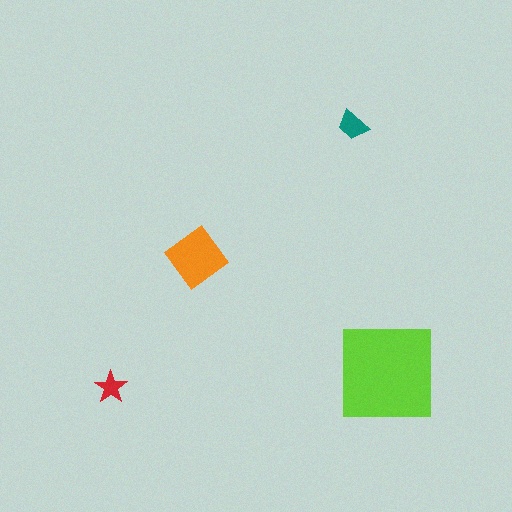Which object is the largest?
The lime square.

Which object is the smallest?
The red star.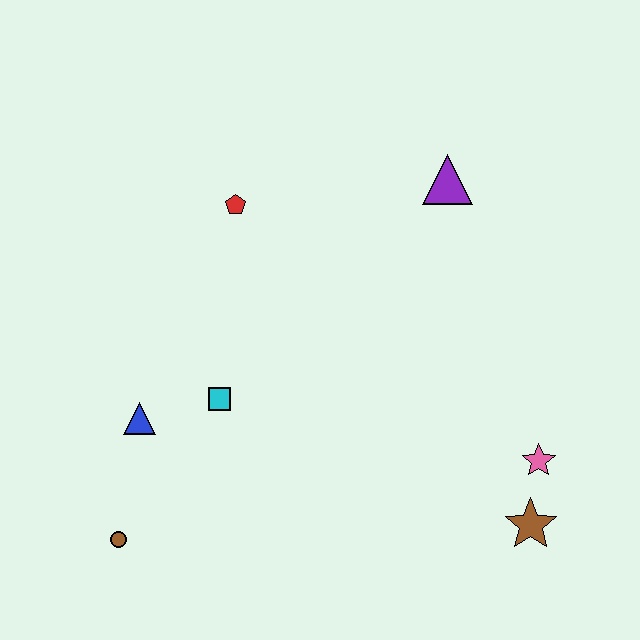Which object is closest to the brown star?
The pink star is closest to the brown star.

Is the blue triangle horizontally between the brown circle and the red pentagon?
Yes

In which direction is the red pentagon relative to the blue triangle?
The red pentagon is above the blue triangle.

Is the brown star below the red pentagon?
Yes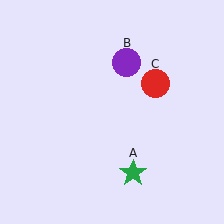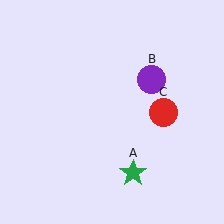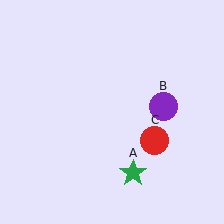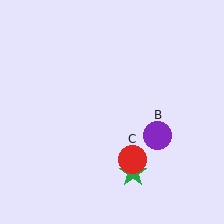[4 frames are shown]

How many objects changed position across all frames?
2 objects changed position: purple circle (object B), red circle (object C).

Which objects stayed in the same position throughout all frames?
Green star (object A) remained stationary.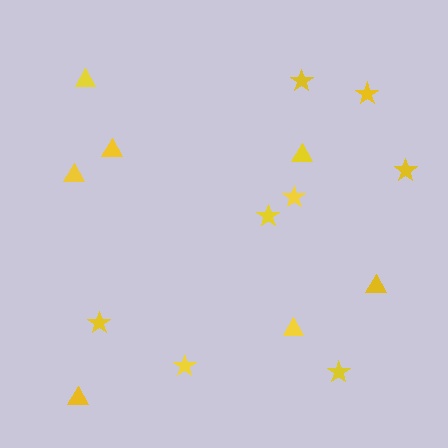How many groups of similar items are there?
There are 2 groups: one group of stars (8) and one group of triangles (7).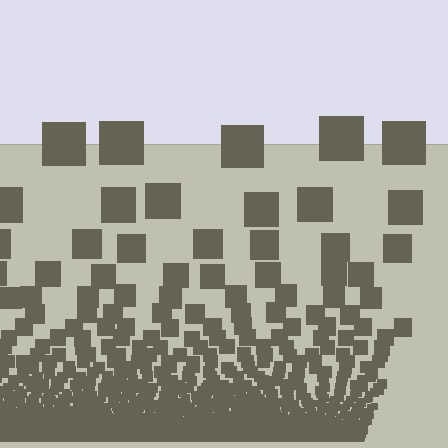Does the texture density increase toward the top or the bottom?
Density increases toward the bottom.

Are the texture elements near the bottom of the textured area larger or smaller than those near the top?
Smaller. The gradient is inverted — elements near the bottom are smaller and denser.